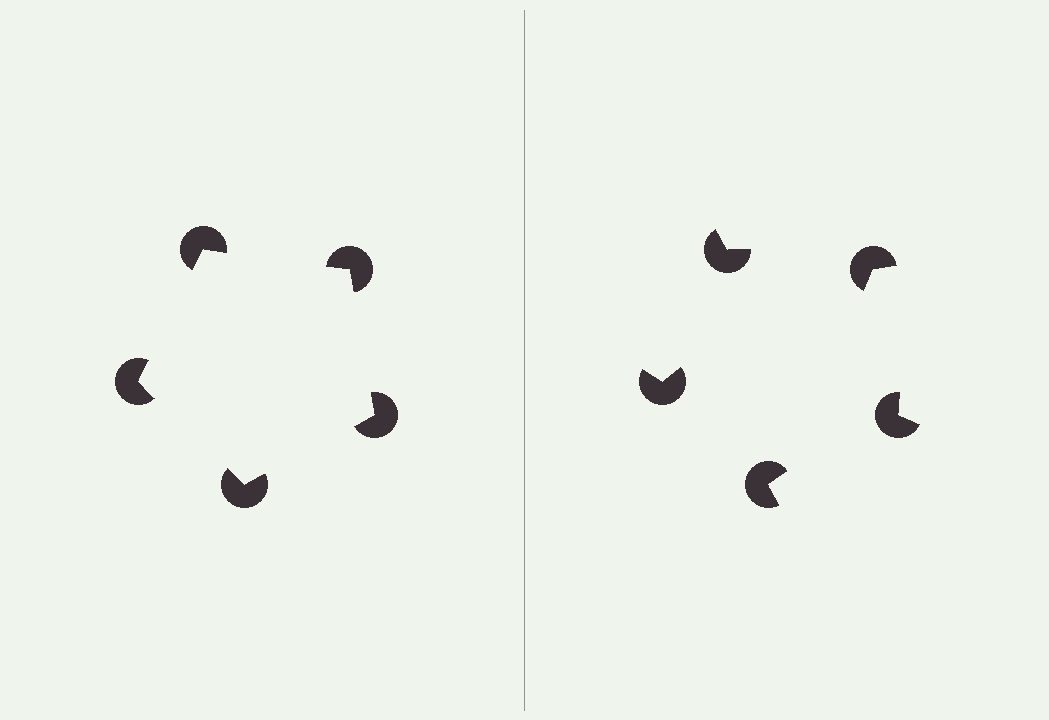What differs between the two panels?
The pac-man discs are positioned identically on both sides; only the wedge orientations differ. On the left they align to a pentagon; on the right they are misaligned.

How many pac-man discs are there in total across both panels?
10 — 5 on each side.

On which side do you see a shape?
An illusory pentagon appears on the left side. On the right side the wedge cuts are rotated, so no coherent shape forms.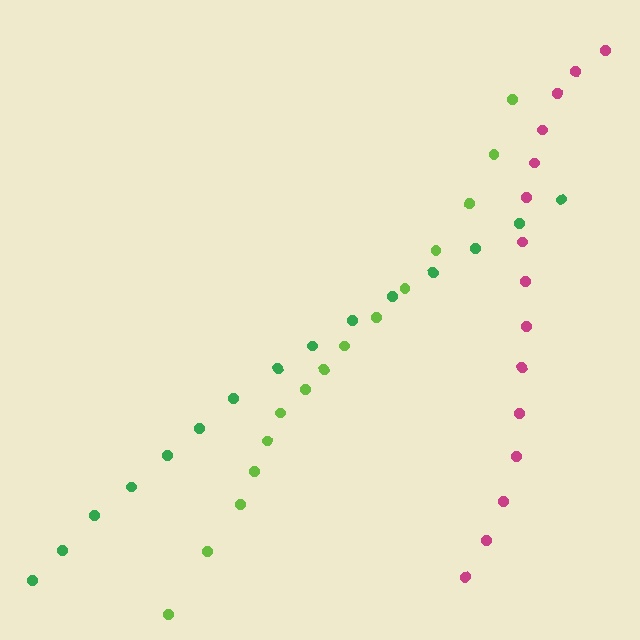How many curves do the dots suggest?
There are 3 distinct paths.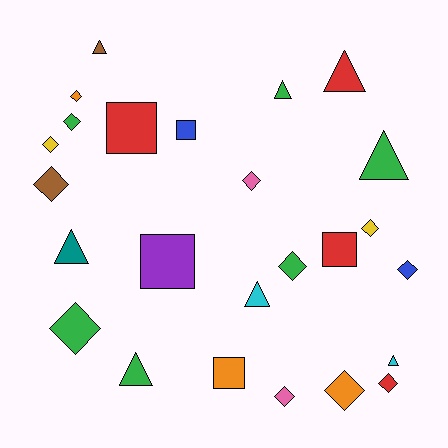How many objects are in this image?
There are 25 objects.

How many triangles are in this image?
There are 8 triangles.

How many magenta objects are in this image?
There are no magenta objects.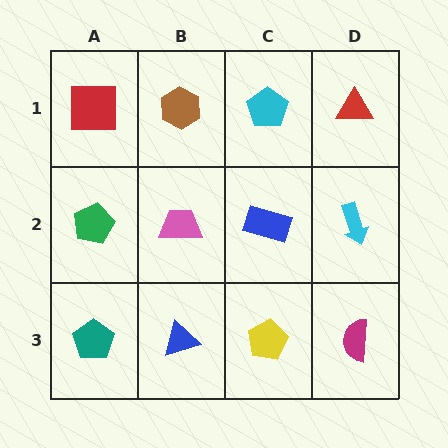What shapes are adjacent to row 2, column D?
A red triangle (row 1, column D), a magenta semicircle (row 3, column D), a blue rectangle (row 2, column C).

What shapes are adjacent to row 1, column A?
A green pentagon (row 2, column A), a brown hexagon (row 1, column B).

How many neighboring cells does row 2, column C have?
4.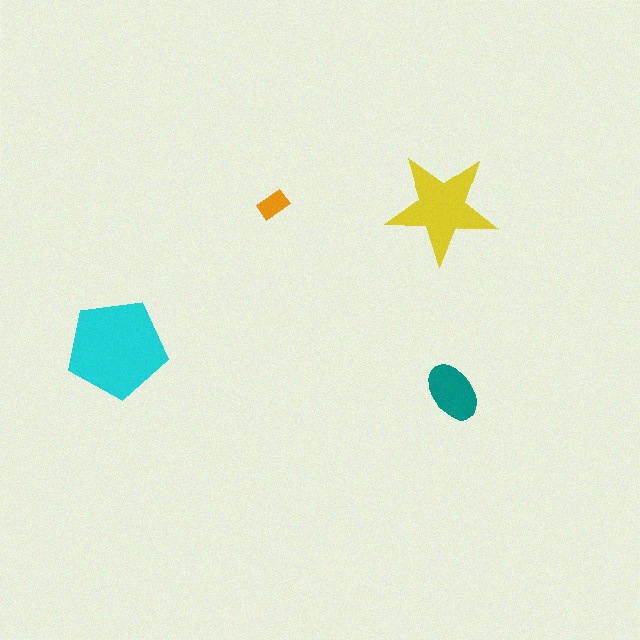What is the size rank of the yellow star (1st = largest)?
2nd.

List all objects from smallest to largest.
The orange rectangle, the teal ellipse, the yellow star, the cyan pentagon.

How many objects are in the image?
There are 4 objects in the image.